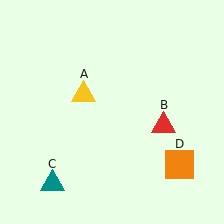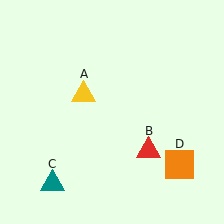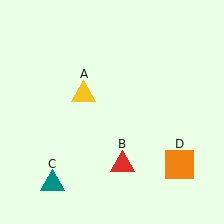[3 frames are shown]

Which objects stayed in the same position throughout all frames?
Yellow triangle (object A) and teal triangle (object C) and orange square (object D) remained stationary.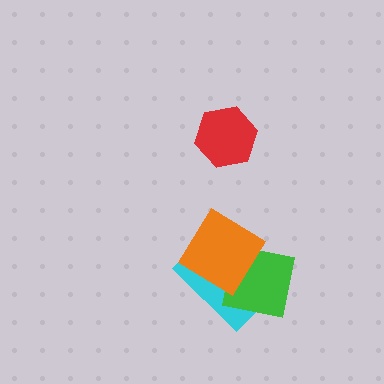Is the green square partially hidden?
Yes, it is partially covered by another shape.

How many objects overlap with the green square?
2 objects overlap with the green square.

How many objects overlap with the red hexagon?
0 objects overlap with the red hexagon.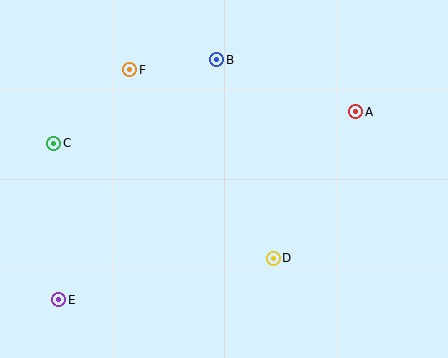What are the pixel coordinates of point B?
Point B is at (217, 60).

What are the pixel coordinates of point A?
Point A is at (356, 112).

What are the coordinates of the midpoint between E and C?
The midpoint between E and C is at (56, 222).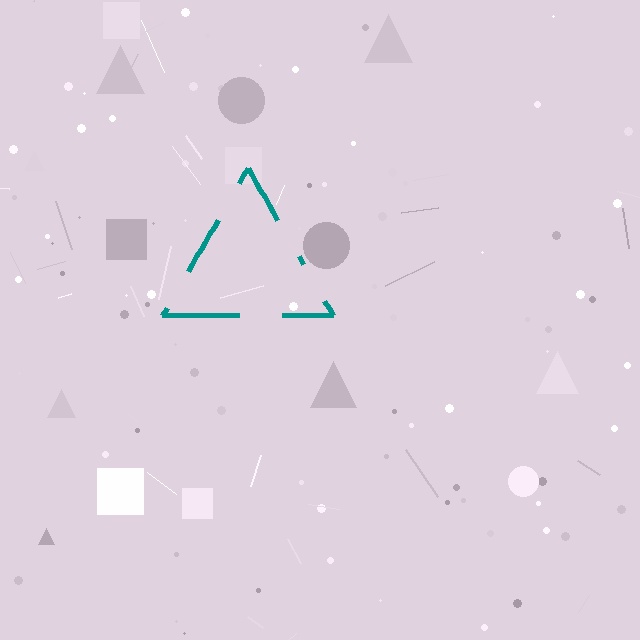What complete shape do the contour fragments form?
The contour fragments form a triangle.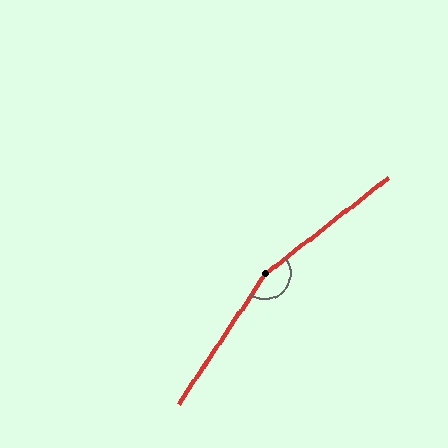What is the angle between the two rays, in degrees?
Approximately 162 degrees.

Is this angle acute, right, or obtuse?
It is obtuse.